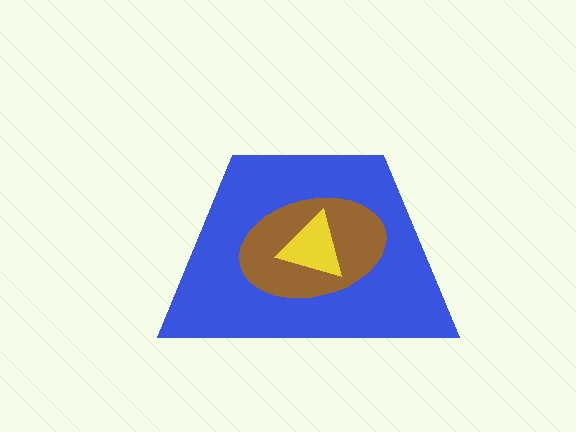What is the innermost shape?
The yellow triangle.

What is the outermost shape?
The blue trapezoid.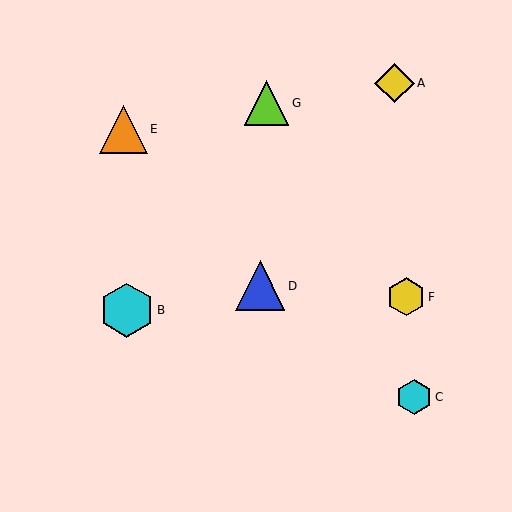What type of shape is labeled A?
Shape A is a yellow diamond.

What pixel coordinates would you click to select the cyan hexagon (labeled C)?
Click at (414, 397) to select the cyan hexagon C.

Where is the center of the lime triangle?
The center of the lime triangle is at (266, 103).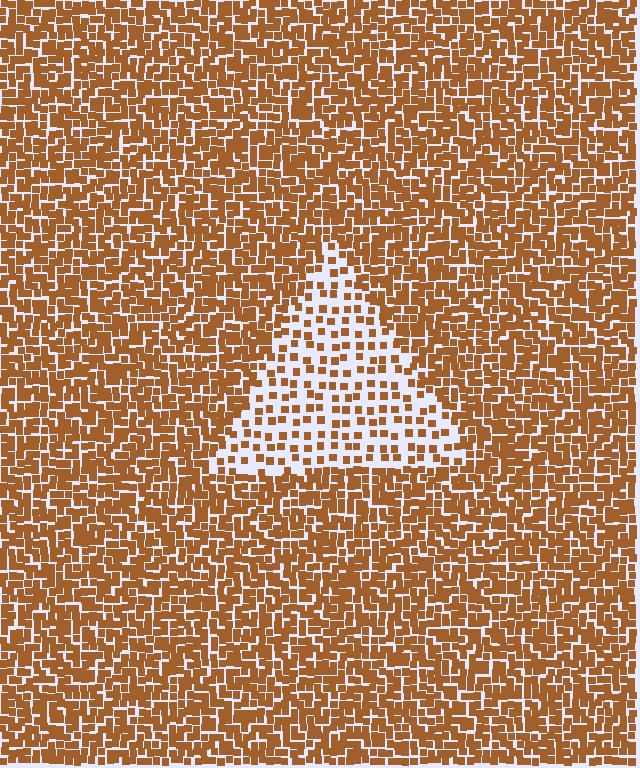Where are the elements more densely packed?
The elements are more densely packed outside the triangle boundary.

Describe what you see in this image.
The image contains small brown elements arranged at two different densities. A triangle-shaped region is visible where the elements are less densely packed than the surrounding area.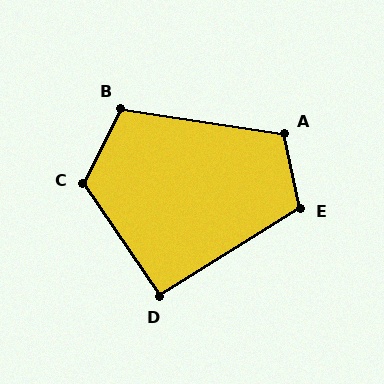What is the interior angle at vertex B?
Approximately 108 degrees (obtuse).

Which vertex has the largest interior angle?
C, at approximately 119 degrees.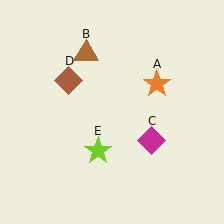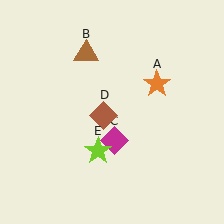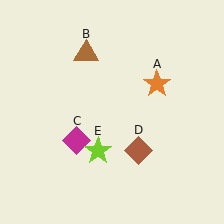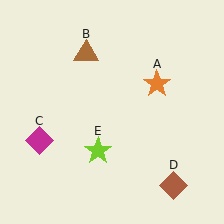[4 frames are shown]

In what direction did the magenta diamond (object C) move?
The magenta diamond (object C) moved left.